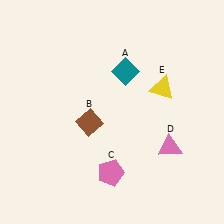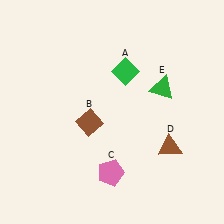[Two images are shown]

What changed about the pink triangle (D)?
In Image 1, D is pink. In Image 2, it changed to brown.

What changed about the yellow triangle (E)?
In Image 1, E is yellow. In Image 2, it changed to green.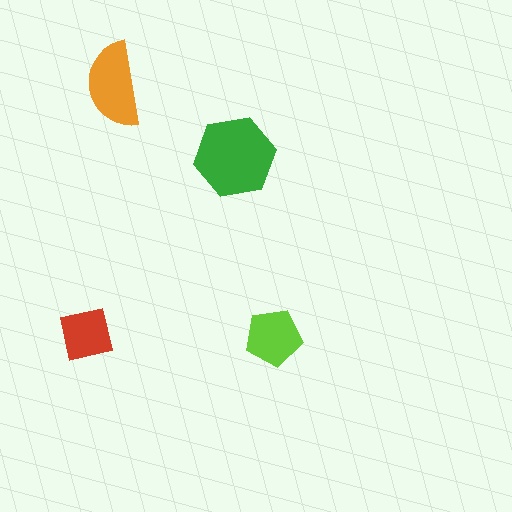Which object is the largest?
The green hexagon.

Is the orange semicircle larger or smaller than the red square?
Larger.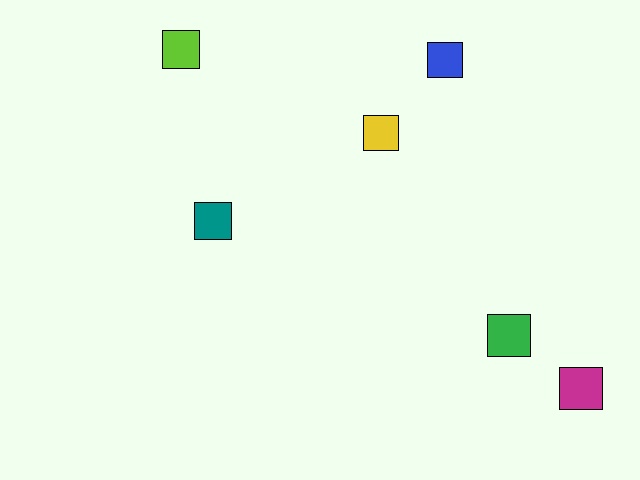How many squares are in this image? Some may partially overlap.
There are 6 squares.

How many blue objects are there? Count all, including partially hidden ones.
There is 1 blue object.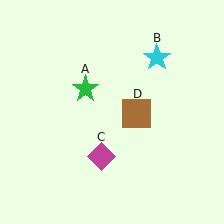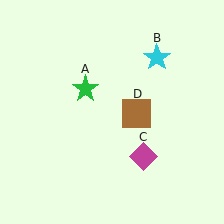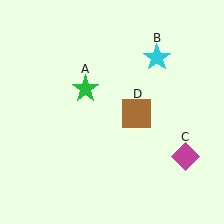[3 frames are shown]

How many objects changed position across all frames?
1 object changed position: magenta diamond (object C).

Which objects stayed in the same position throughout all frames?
Green star (object A) and cyan star (object B) and brown square (object D) remained stationary.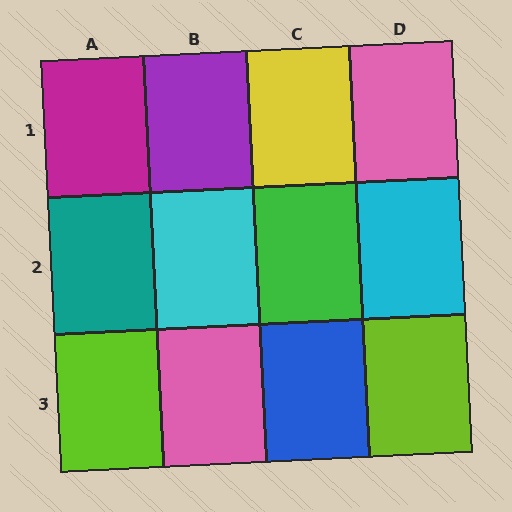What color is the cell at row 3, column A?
Lime.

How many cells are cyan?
2 cells are cyan.